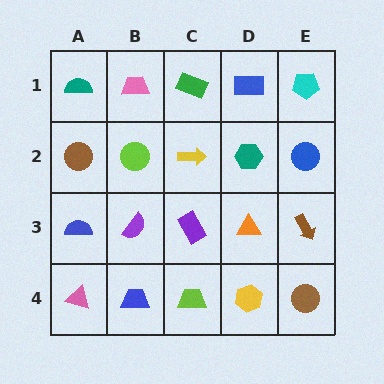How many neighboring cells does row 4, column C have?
3.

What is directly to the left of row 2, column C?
A lime circle.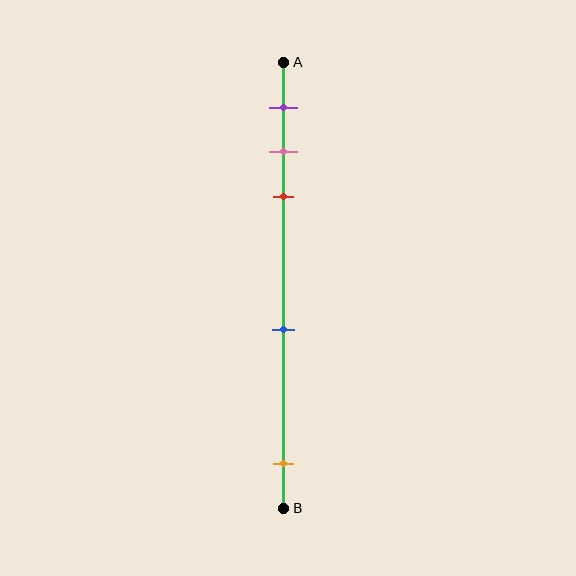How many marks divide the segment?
There are 5 marks dividing the segment.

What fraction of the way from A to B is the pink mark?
The pink mark is approximately 20% (0.2) of the way from A to B.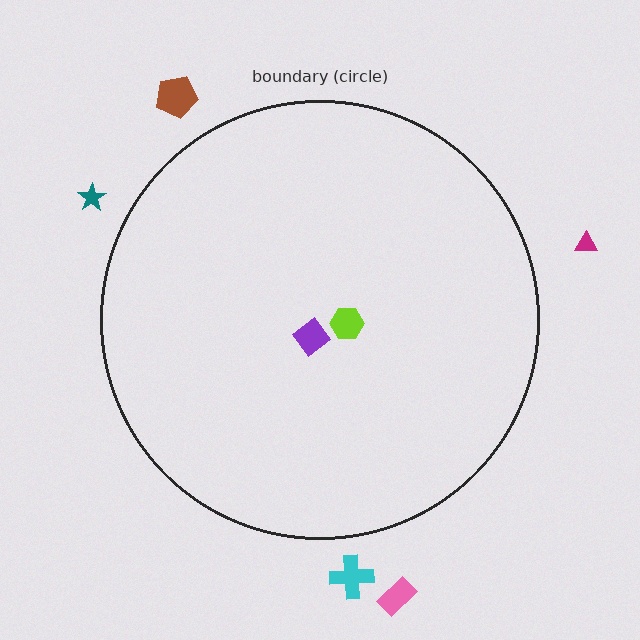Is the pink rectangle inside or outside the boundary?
Outside.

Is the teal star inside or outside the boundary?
Outside.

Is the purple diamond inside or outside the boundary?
Inside.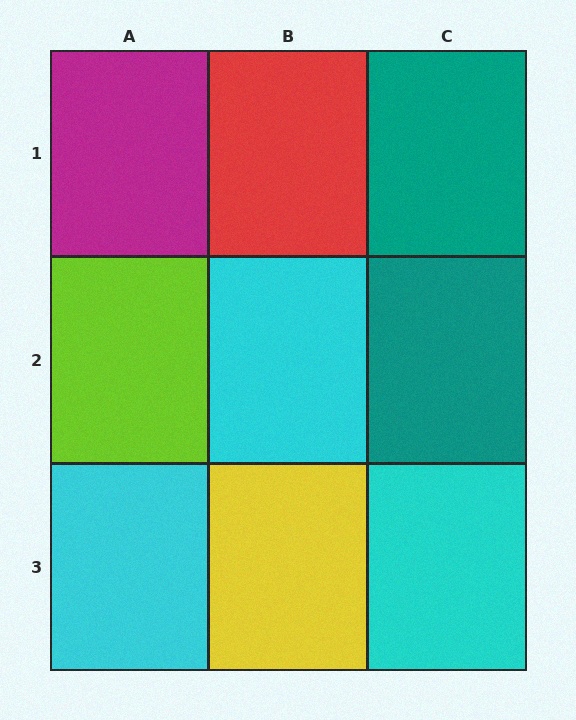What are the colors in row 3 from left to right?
Cyan, yellow, cyan.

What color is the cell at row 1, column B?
Red.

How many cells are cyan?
3 cells are cyan.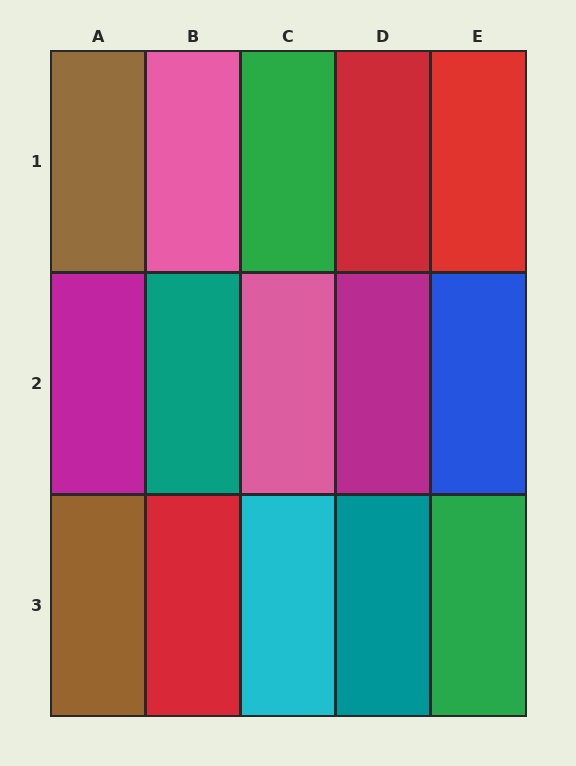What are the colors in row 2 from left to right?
Magenta, teal, pink, magenta, blue.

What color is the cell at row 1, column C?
Green.